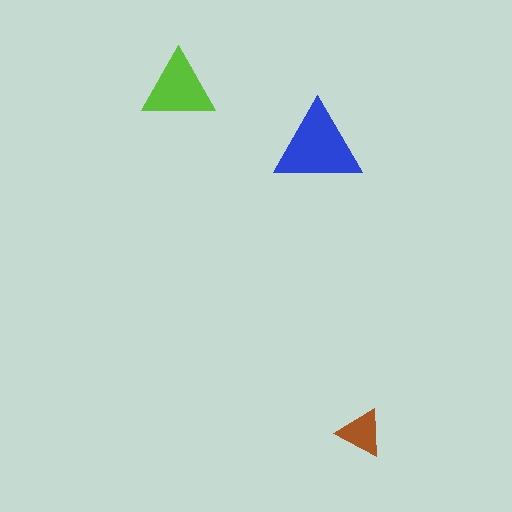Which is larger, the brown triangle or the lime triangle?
The lime one.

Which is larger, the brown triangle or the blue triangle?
The blue one.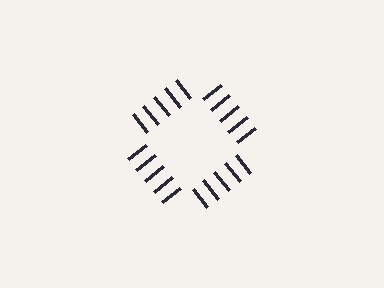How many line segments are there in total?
20 — 5 along each of the 4 edges.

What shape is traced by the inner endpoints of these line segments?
An illusory square — the line segments terminate on its edges but no continuous stroke is drawn.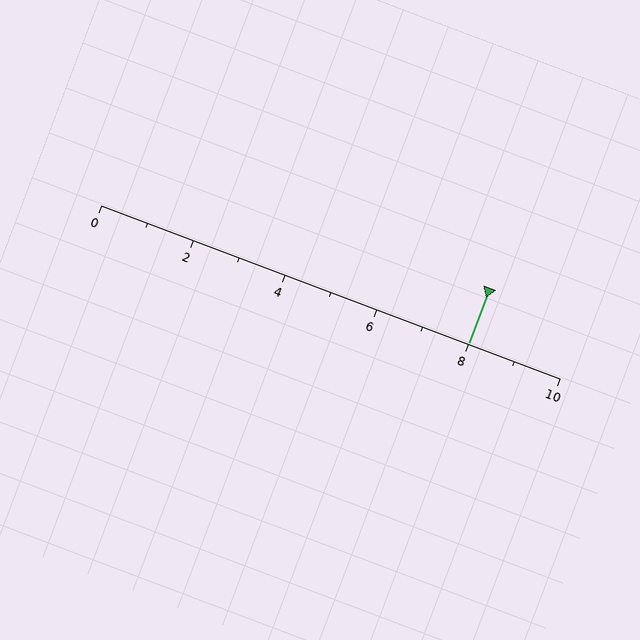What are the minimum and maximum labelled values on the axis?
The axis runs from 0 to 10.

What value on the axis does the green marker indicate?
The marker indicates approximately 8.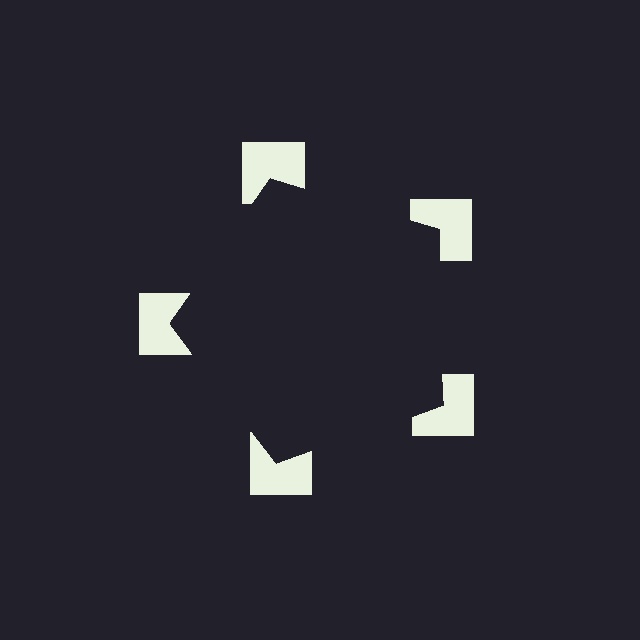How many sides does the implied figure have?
5 sides.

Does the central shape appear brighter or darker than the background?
It typically appears slightly darker than the background, even though no actual brightness change is drawn.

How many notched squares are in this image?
There are 5 — one at each vertex of the illusory pentagon.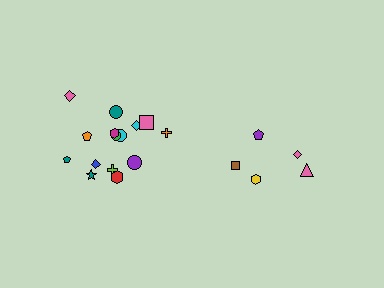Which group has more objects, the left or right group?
The left group.